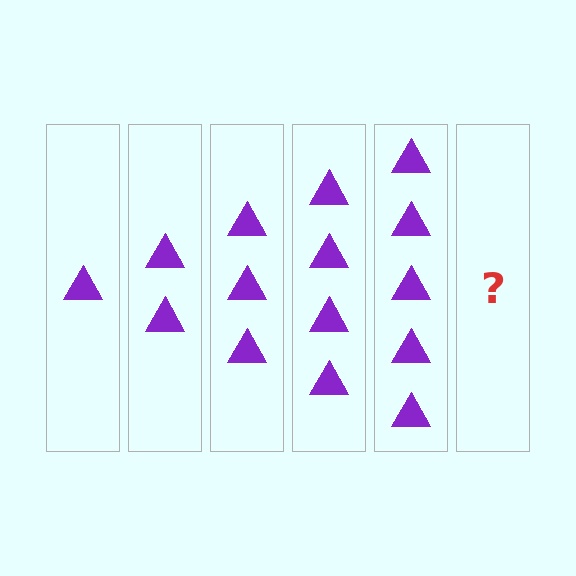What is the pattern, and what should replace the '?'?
The pattern is that each step adds one more triangle. The '?' should be 6 triangles.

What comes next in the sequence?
The next element should be 6 triangles.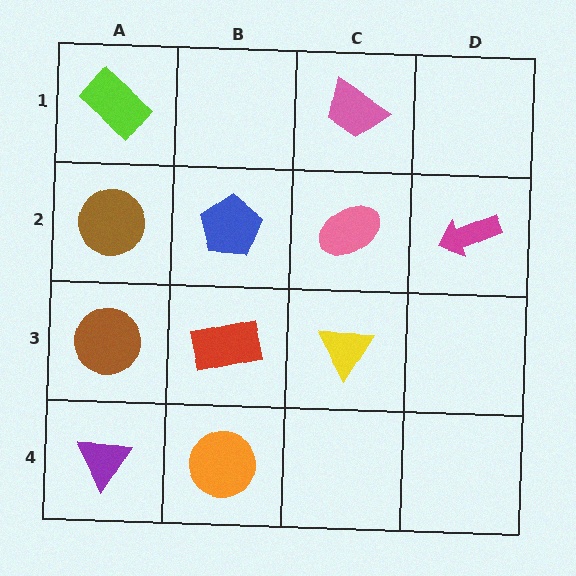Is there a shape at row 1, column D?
No, that cell is empty.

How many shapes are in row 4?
2 shapes.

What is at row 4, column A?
A purple triangle.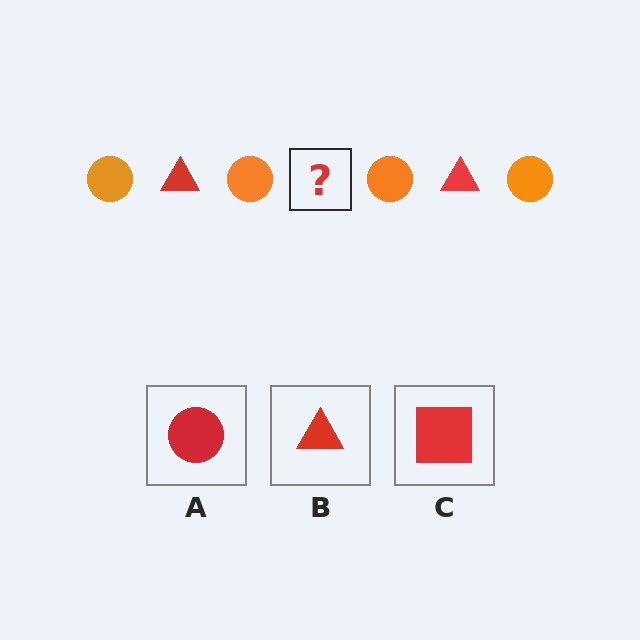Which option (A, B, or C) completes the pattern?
B.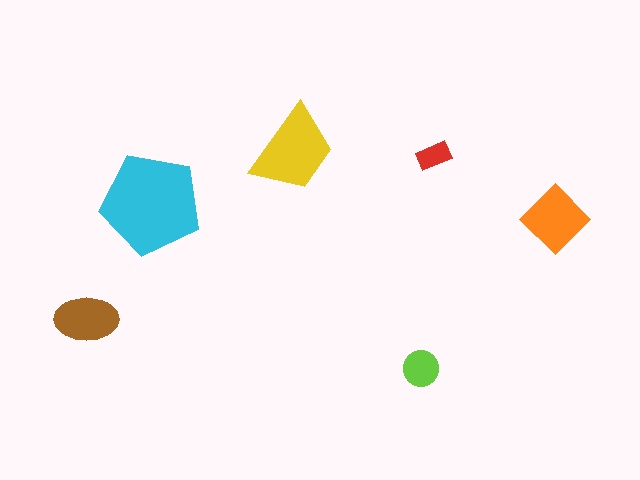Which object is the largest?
The cyan pentagon.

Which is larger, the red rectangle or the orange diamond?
The orange diamond.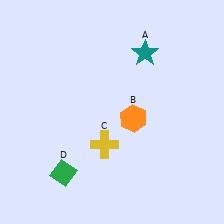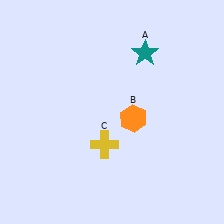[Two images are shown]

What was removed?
The green diamond (D) was removed in Image 2.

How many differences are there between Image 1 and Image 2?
There is 1 difference between the two images.